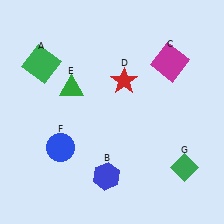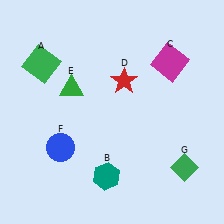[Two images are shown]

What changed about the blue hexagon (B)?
In Image 1, B is blue. In Image 2, it changed to teal.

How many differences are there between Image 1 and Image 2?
There is 1 difference between the two images.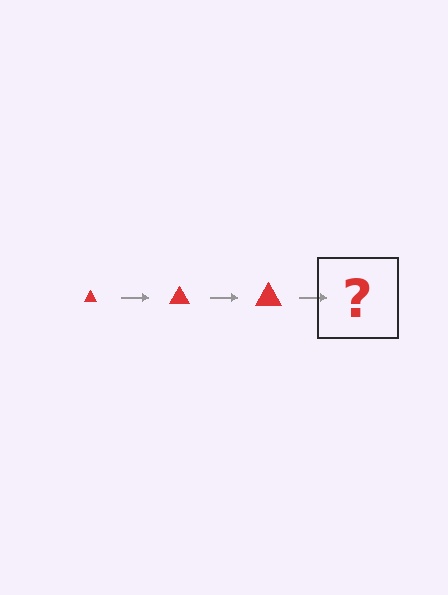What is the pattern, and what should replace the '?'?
The pattern is that the triangle gets progressively larger each step. The '?' should be a red triangle, larger than the previous one.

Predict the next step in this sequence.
The next step is a red triangle, larger than the previous one.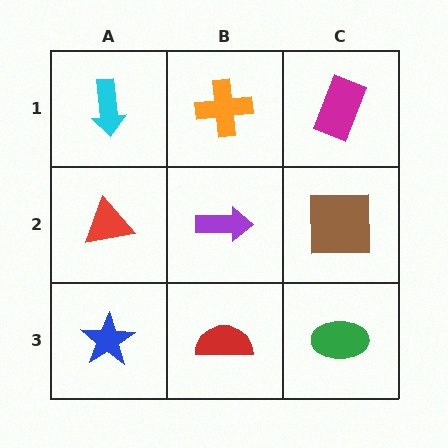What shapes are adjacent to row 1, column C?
A brown square (row 2, column C), an orange cross (row 1, column B).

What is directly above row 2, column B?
An orange cross.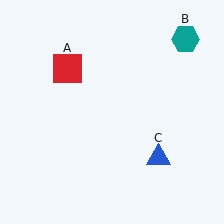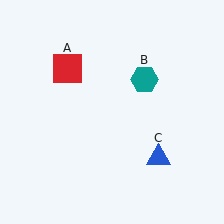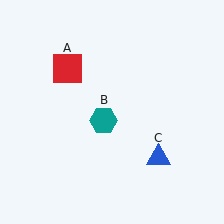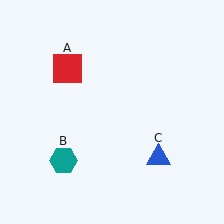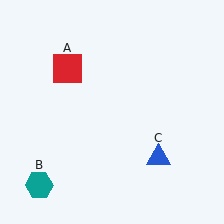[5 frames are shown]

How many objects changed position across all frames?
1 object changed position: teal hexagon (object B).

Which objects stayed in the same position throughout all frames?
Red square (object A) and blue triangle (object C) remained stationary.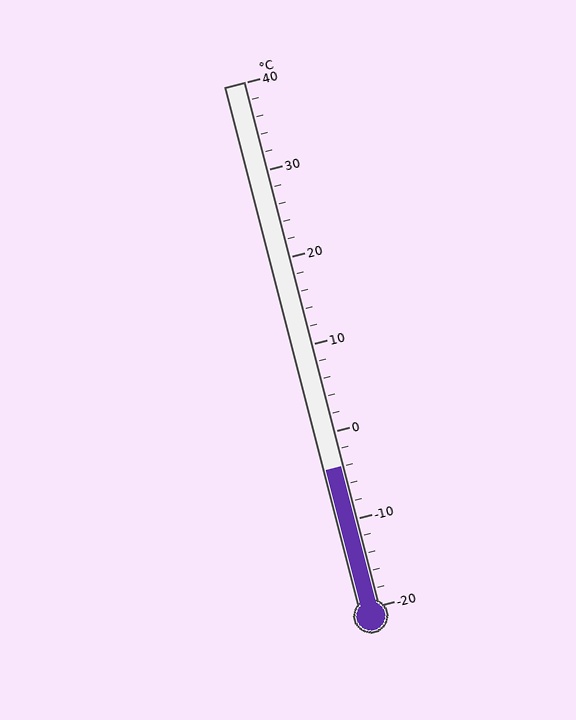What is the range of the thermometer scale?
The thermometer scale ranges from -20°C to 40°C.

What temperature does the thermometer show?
The thermometer shows approximately -4°C.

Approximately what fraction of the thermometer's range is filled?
The thermometer is filled to approximately 25% of its range.